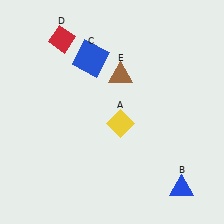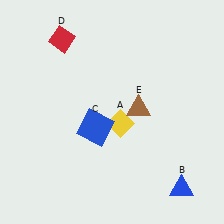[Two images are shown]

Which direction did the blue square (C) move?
The blue square (C) moved down.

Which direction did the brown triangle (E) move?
The brown triangle (E) moved down.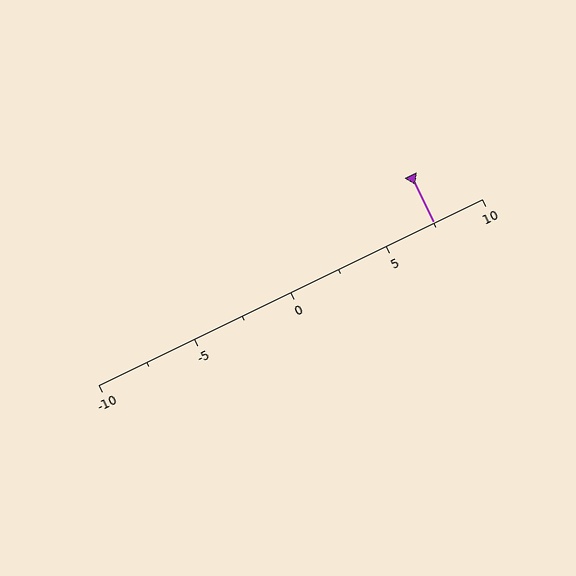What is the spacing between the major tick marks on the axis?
The major ticks are spaced 5 apart.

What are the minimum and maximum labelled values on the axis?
The axis runs from -10 to 10.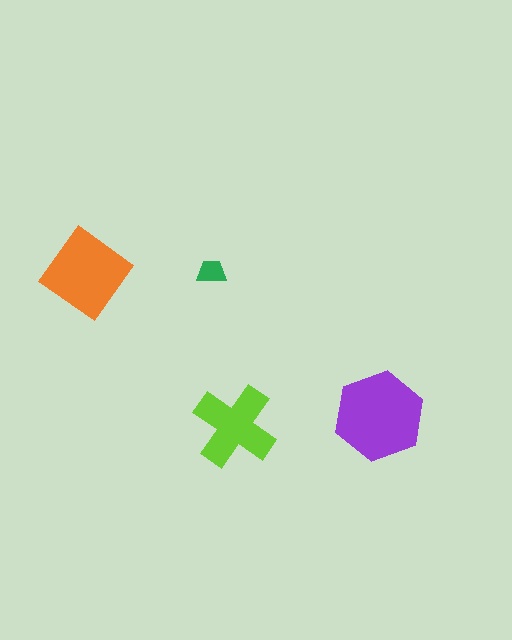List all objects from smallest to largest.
The green trapezoid, the lime cross, the orange diamond, the purple hexagon.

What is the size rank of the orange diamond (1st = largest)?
2nd.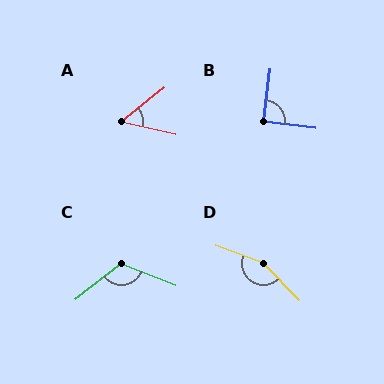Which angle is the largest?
D, at approximately 154 degrees.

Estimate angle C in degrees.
Approximately 120 degrees.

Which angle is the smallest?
A, at approximately 51 degrees.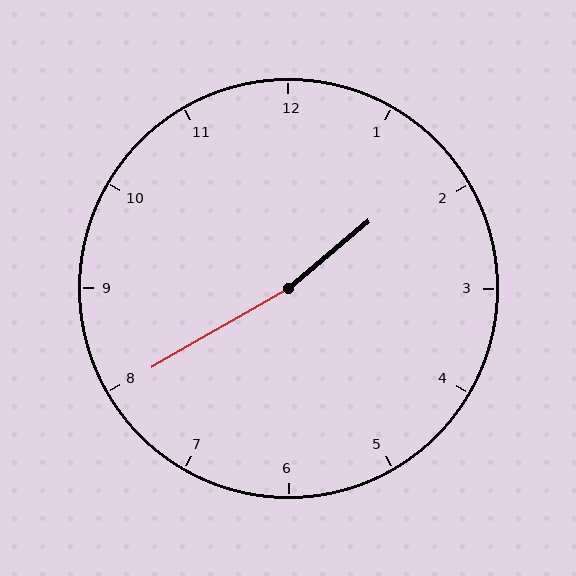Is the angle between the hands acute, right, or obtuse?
It is obtuse.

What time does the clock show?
1:40.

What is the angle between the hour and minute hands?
Approximately 170 degrees.